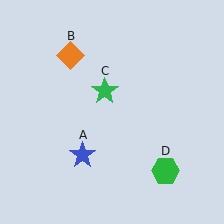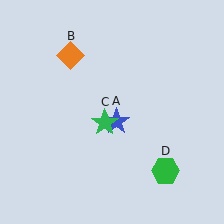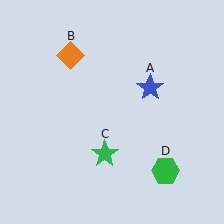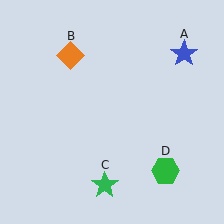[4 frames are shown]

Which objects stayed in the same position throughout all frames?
Orange diamond (object B) and green hexagon (object D) remained stationary.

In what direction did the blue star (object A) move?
The blue star (object A) moved up and to the right.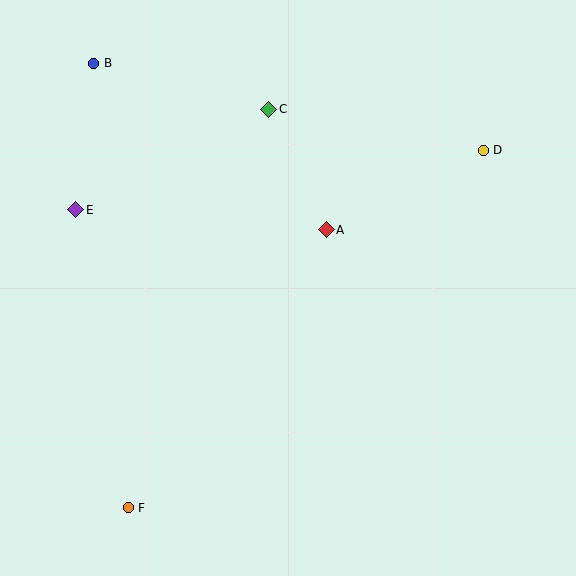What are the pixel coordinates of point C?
Point C is at (269, 109).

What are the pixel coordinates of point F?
Point F is at (128, 508).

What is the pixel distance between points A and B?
The distance between A and B is 286 pixels.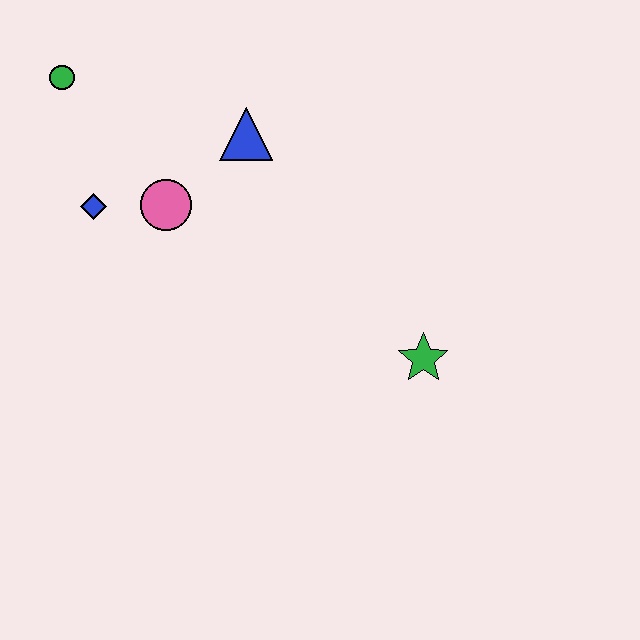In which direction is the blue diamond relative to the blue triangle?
The blue diamond is to the left of the blue triangle.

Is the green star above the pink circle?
No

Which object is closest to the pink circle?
The blue diamond is closest to the pink circle.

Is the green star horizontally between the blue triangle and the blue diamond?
No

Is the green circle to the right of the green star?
No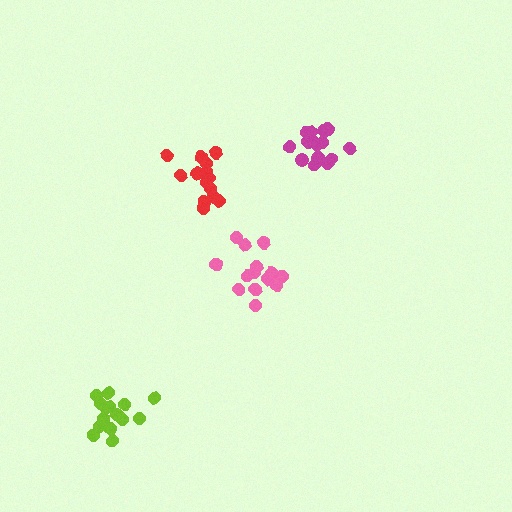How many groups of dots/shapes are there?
There are 4 groups.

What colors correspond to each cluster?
The clusters are colored: magenta, red, pink, lime.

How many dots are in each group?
Group 1: 17 dots, Group 2: 14 dots, Group 3: 15 dots, Group 4: 17 dots (63 total).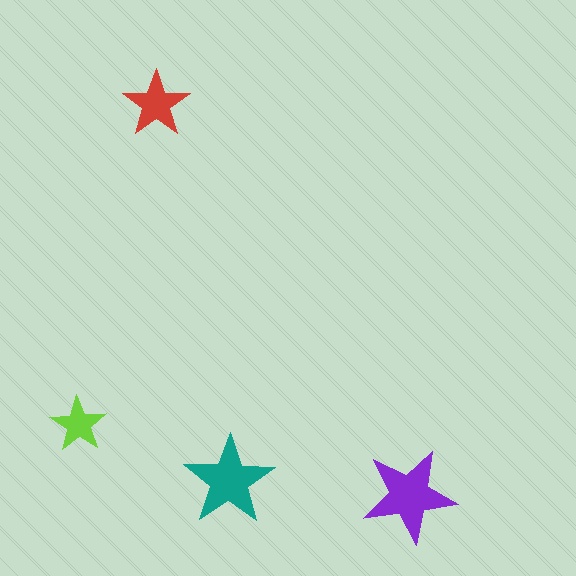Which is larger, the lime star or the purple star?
The purple one.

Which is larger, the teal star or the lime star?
The teal one.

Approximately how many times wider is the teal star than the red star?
About 1.5 times wider.